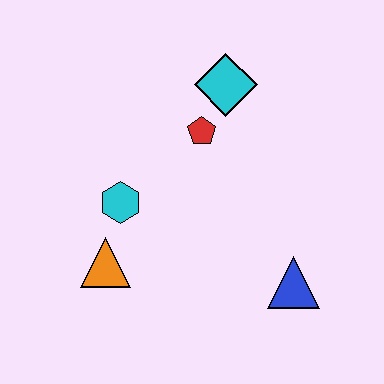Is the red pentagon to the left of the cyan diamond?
Yes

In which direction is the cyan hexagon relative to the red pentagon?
The cyan hexagon is to the left of the red pentagon.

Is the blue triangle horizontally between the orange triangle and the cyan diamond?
No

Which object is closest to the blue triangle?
The red pentagon is closest to the blue triangle.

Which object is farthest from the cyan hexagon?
The blue triangle is farthest from the cyan hexagon.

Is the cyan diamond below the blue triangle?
No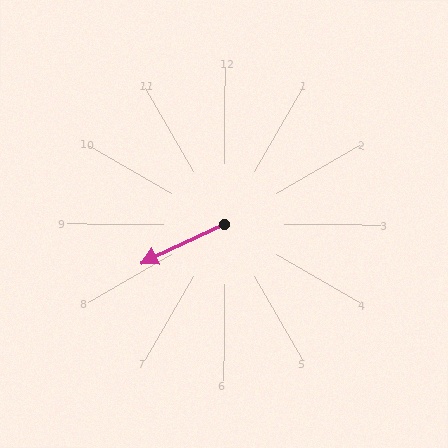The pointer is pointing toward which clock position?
Roughly 8 o'clock.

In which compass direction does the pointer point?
Southwest.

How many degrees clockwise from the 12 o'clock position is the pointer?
Approximately 245 degrees.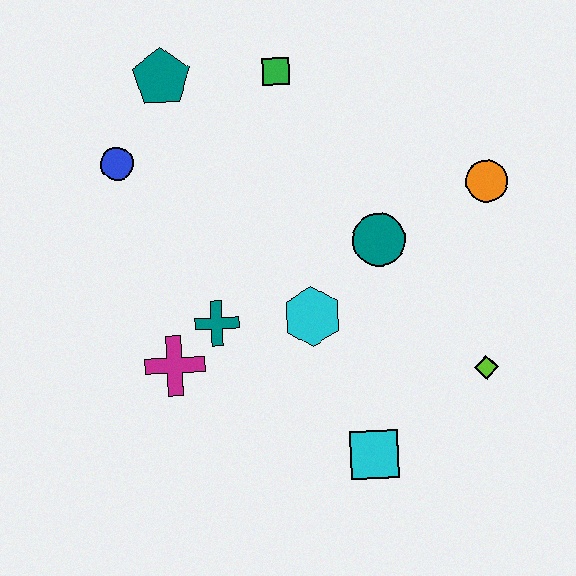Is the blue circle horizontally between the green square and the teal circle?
No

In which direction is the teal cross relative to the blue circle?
The teal cross is below the blue circle.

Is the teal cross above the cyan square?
Yes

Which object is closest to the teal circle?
The cyan hexagon is closest to the teal circle.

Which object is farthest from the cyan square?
The teal pentagon is farthest from the cyan square.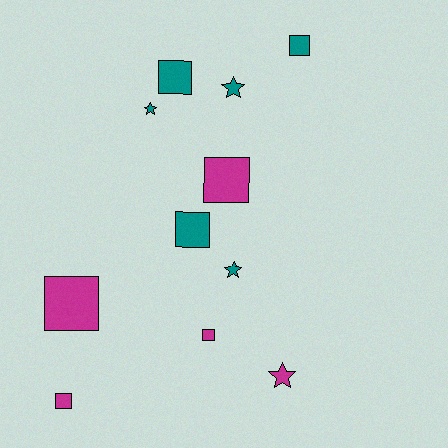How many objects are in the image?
There are 11 objects.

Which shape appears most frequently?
Square, with 7 objects.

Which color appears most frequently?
Teal, with 6 objects.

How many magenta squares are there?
There are 4 magenta squares.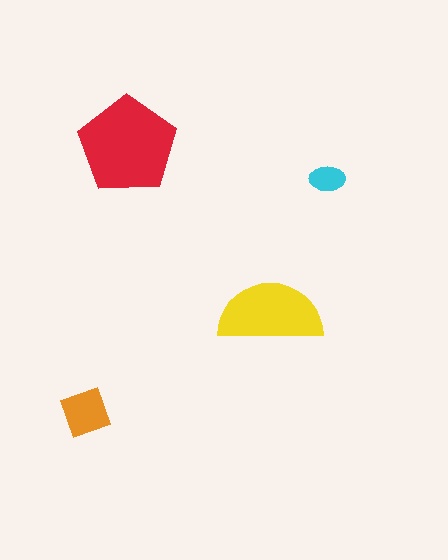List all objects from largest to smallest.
The red pentagon, the yellow semicircle, the orange square, the cyan ellipse.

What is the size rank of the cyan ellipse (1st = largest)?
4th.